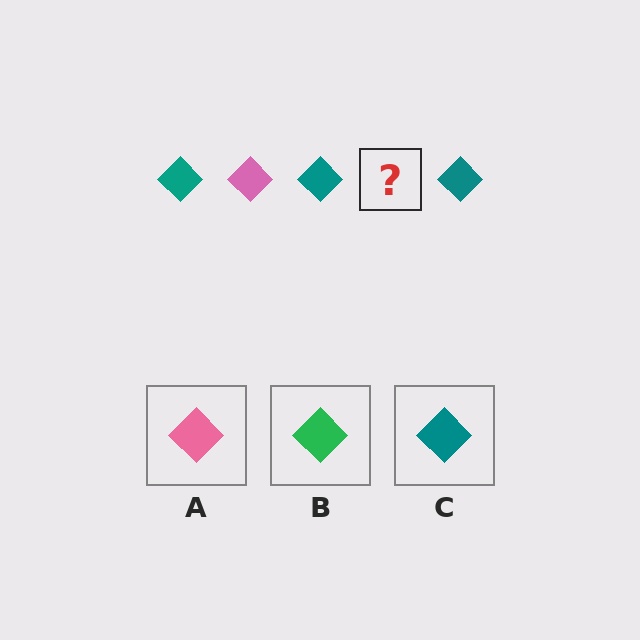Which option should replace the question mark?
Option A.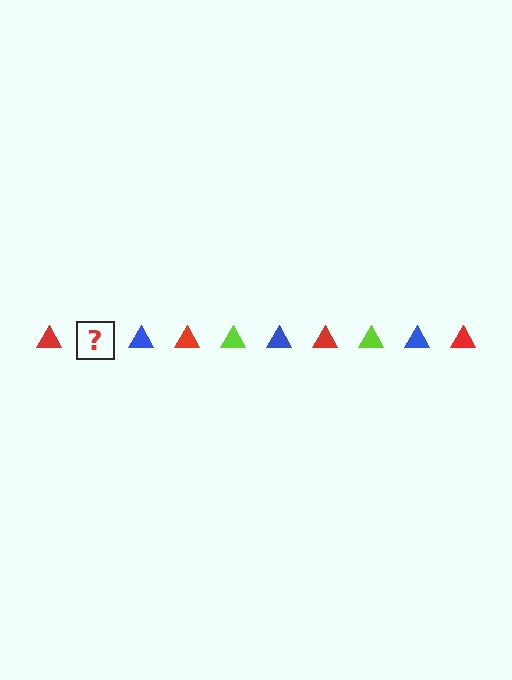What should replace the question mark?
The question mark should be replaced with a lime triangle.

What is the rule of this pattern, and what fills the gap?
The rule is that the pattern cycles through red, lime, blue triangles. The gap should be filled with a lime triangle.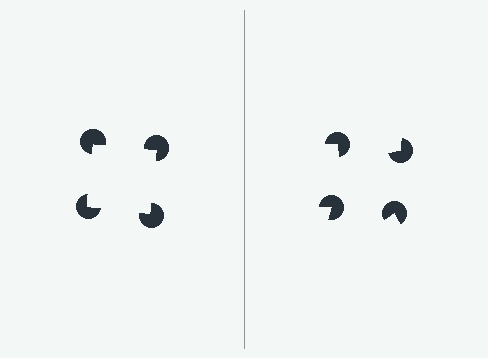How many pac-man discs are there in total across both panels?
8 — 4 on each side.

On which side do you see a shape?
An illusory square appears on the left side. On the right side the wedge cuts are rotated, so no coherent shape forms.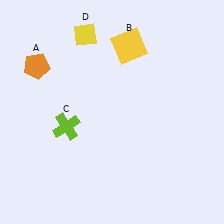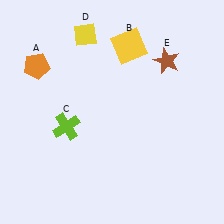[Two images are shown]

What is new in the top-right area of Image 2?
A brown star (E) was added in the top-right area of Image 2.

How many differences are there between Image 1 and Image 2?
There is 1 difference between the two images.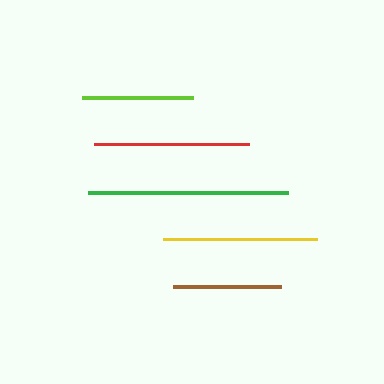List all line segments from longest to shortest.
From longest to shortest: green, red, yellow, lime, brown.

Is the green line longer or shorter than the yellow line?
The green line is longer than the yellow line.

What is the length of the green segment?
The green segment is approximately 200 pixels long.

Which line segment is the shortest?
The brown line is the shortest at approximately 108 pixels.